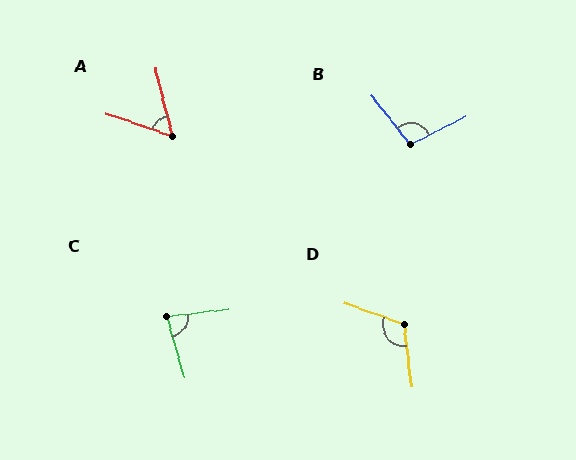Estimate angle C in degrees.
Approximately 80 degrees.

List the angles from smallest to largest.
A (58°), C (80°), B (101°), D (116°).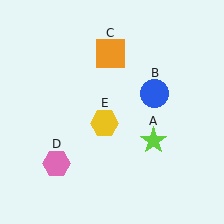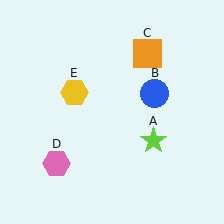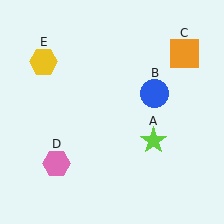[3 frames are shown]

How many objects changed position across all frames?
2 objects changed position: orange square (object C), yellow hexagon (object E).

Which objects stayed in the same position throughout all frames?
Lime star (object A) and blue circle (object B) and pink hexagon (object D) remained stationary.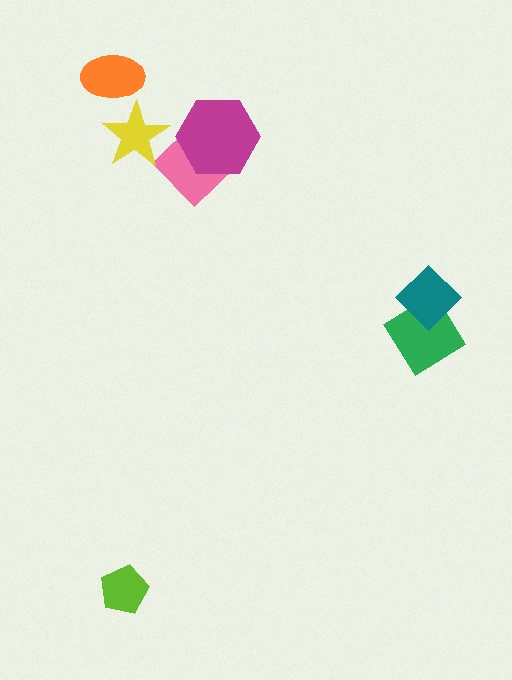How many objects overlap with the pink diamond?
2 objects overlap with the pink diamond.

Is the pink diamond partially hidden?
Yes, it is partially covered by another shape.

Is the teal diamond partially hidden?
No, no other shape covers it.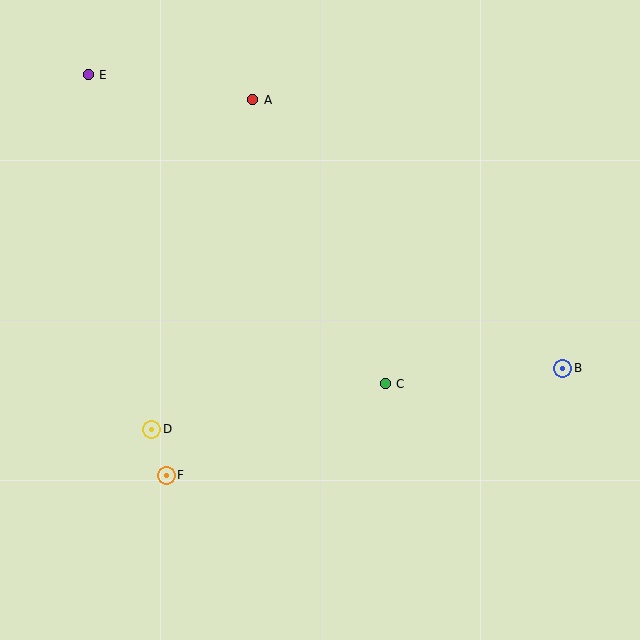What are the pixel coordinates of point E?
Point E is at (88, 75).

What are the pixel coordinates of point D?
Point D is at (152, 429).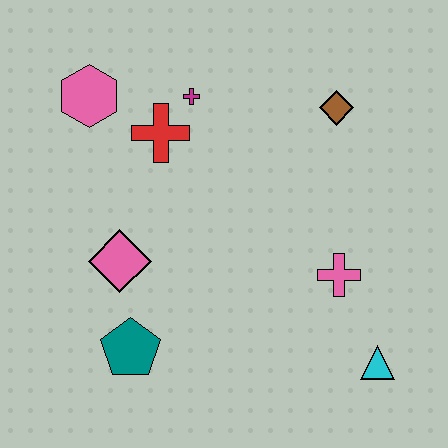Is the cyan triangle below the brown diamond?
Yes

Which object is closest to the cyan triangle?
The pink cross is closest to the cyan triangle.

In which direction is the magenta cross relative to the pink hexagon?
The magenta cross is to the right of the pink hexagon.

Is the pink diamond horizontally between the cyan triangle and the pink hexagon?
Yes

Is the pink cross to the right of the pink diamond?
Yes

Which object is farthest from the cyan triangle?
The pink hexagon is farthest from the cyan triangle.